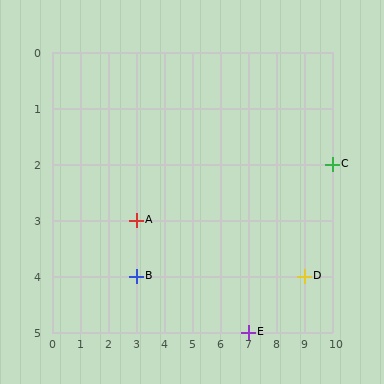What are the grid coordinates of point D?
Point D is at grid coordinates (9, 4).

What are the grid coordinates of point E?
Point E is at grid coordinates (7, 5).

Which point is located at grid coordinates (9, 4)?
Point D is at (9, 4).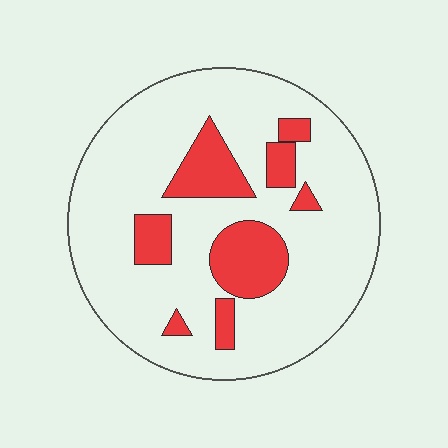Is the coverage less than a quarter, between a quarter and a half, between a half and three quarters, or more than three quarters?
Less than a quarter.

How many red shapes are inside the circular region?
8.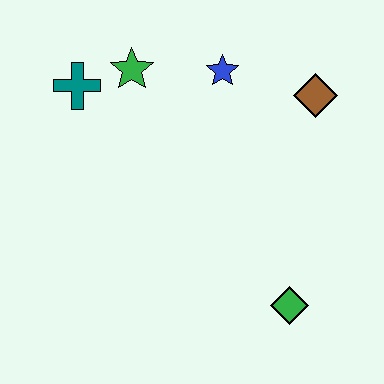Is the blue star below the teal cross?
No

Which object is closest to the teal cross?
The green star is closest to the teal cross.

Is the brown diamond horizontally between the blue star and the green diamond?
No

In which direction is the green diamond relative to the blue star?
The green diamond is below the blue star.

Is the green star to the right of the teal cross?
Yes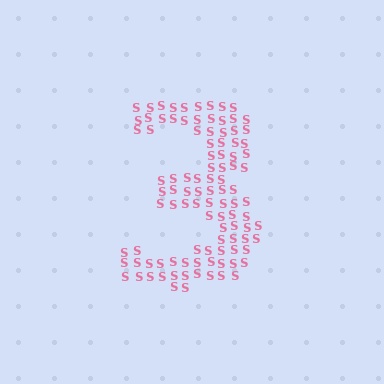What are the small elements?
The small elements are letter S's.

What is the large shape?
The large shape is the digit 3.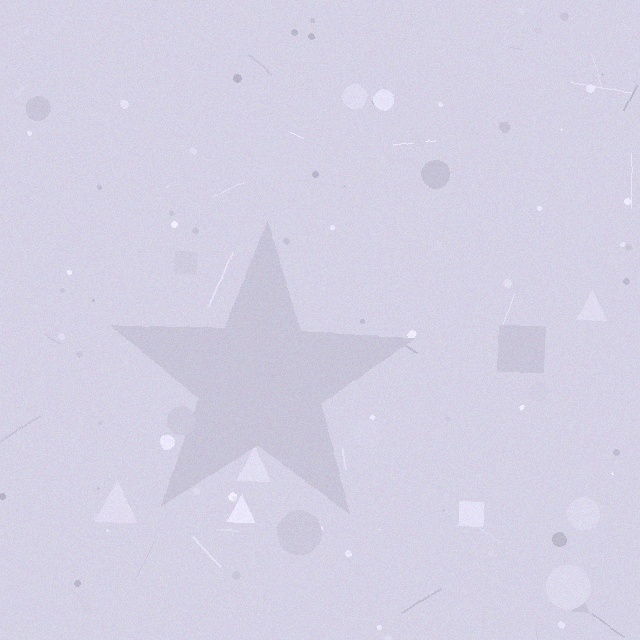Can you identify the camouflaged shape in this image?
The camouflaged shape is a star.